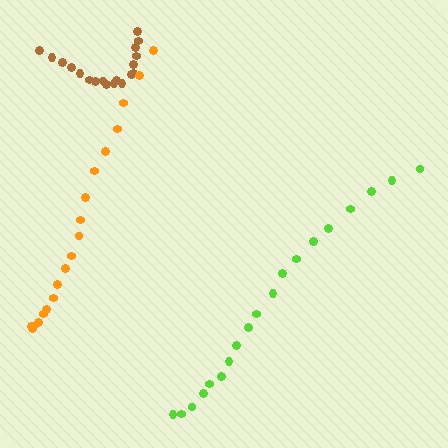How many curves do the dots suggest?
There are 3 distinct paths.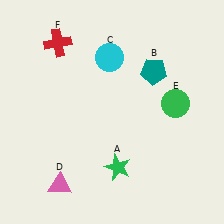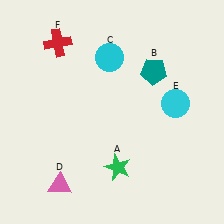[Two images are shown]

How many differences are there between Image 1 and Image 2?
There is 1 difference between the two images.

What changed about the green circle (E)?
In Image 1, E is green. In Image 2, it changed to cyan.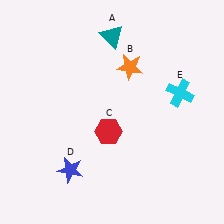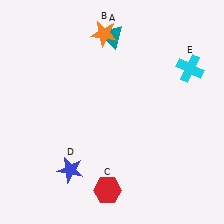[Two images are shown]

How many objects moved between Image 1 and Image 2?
3 objects moved between the two images.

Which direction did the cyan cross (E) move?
The cyan cross (E) moved up.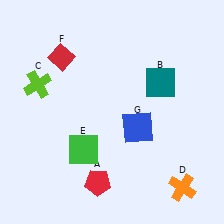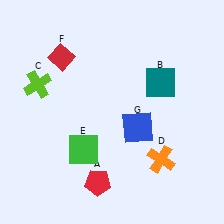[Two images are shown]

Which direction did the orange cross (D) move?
The orange cross (D) moved up.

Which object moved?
The orange cross (D) moved up.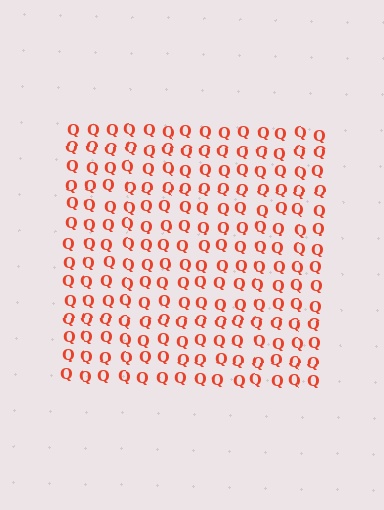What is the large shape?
The large shape is a square.